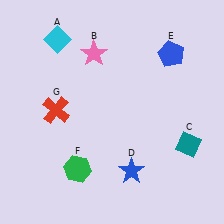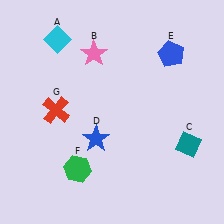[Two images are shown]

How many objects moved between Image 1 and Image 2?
1 object moved between the two images.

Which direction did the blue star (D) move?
The blue star (D) moved left.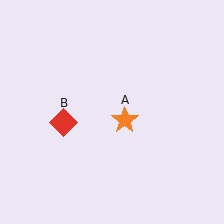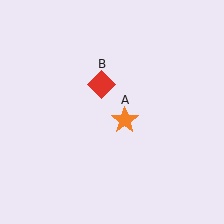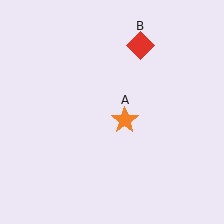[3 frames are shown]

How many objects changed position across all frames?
1 object changed position: red diamond (object B).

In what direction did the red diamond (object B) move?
The red diamond (object B) moved up and to the right.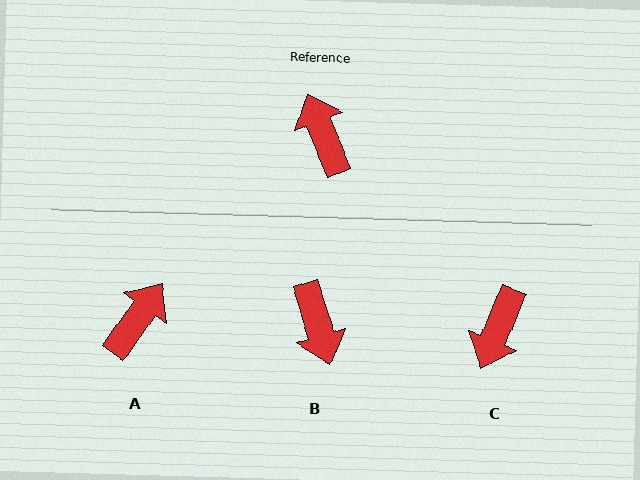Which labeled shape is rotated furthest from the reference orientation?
B, about 175 degrees away.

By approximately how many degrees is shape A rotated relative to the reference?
Approximately 57 degrees clockwise.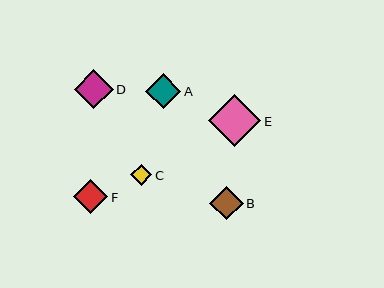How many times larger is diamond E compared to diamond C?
Diamond E is approximately 2.5 times the size of diamond C.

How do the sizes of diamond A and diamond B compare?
Diamond A and diamond B are approximately the same size.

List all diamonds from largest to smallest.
From largest to smallest: E, D, A, F, B, C.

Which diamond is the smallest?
Diamond C is the smallest with a size of approximately 21 pixels.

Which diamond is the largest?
Diamond E is the largest with a size of approximately 52 pixels.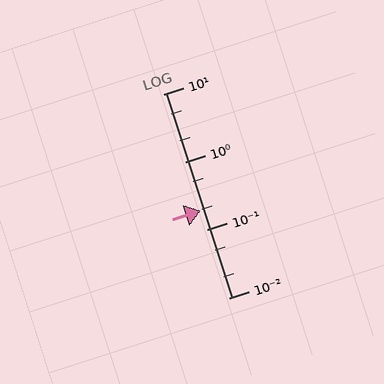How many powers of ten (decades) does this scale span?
The scale spans 3 decades, from 0.01 to 10.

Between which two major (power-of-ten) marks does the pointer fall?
The pointer is between 0.1 and 1.